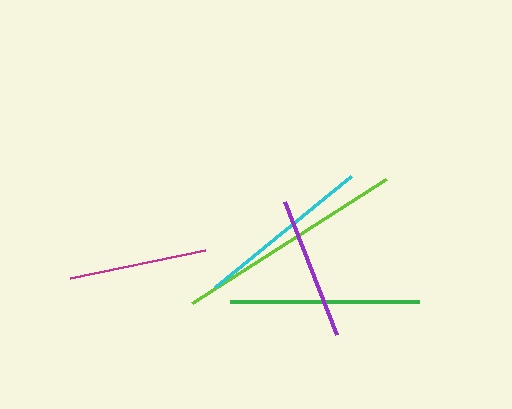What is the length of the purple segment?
The purple segment is approximately 143 pixels long.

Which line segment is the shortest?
The magenta line is the shortest at approximately 138 pixels.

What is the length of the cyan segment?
The cyan segment is approximately 175 pixels long.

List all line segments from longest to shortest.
From longest to shortest: lime, green, cyan, purple, magenta.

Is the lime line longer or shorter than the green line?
The lime line is longer than the green line.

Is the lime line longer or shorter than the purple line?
The lime line is longer than the purple line.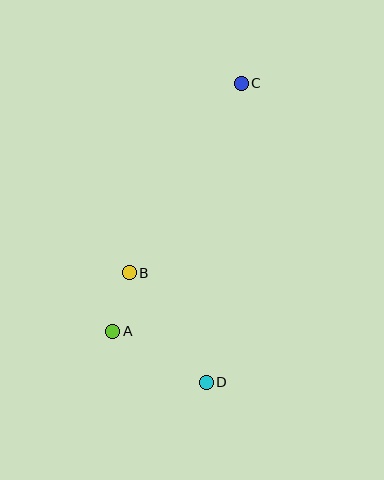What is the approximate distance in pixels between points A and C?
The distance between A and C is approximately 279 pixels.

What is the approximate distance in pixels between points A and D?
The distance between A and D is approximately 107 pixels.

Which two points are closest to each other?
Points A and B are closest to each other.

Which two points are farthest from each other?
Points C and D are farthest from each other.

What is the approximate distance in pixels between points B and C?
The distance between B and C is approximately 220 pixels.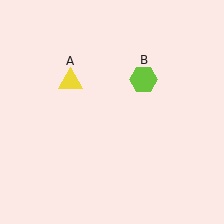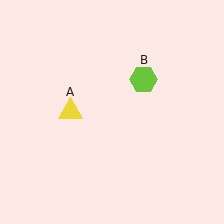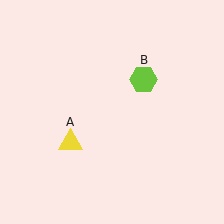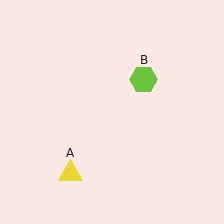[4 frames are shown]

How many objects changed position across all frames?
1 object changed position: yellow triangle (object A).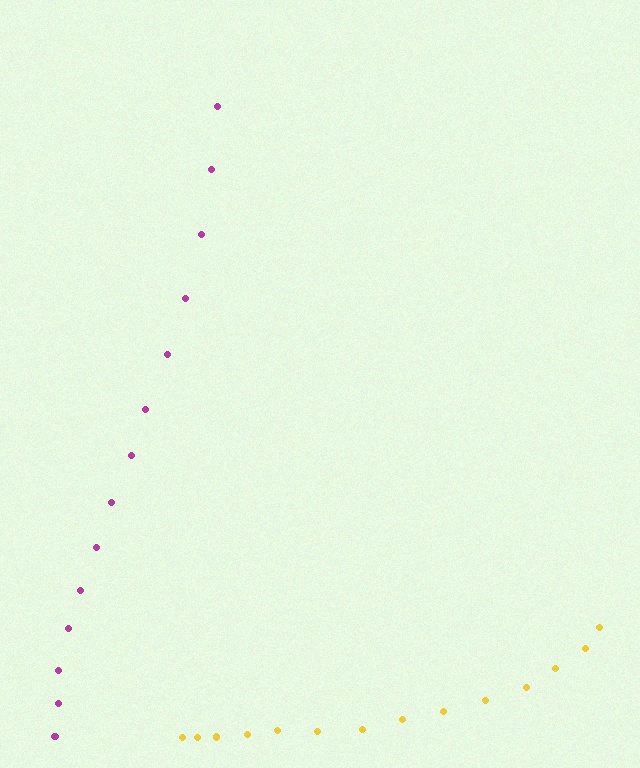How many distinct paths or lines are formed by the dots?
There are 2 distinct paths.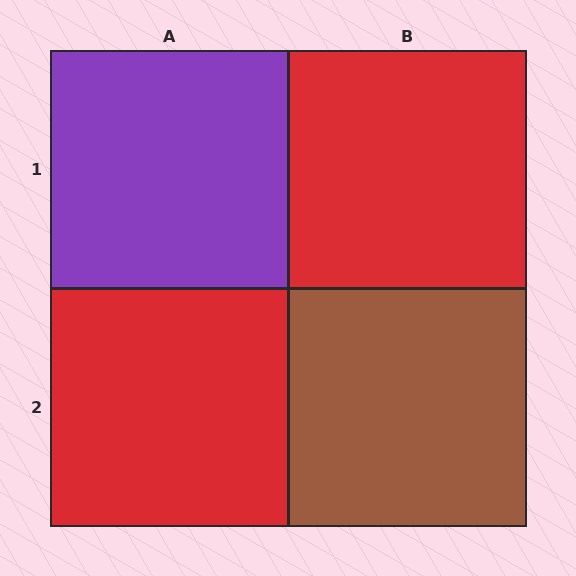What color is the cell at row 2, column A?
Red.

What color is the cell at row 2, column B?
Brown.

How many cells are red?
2 cells are red.